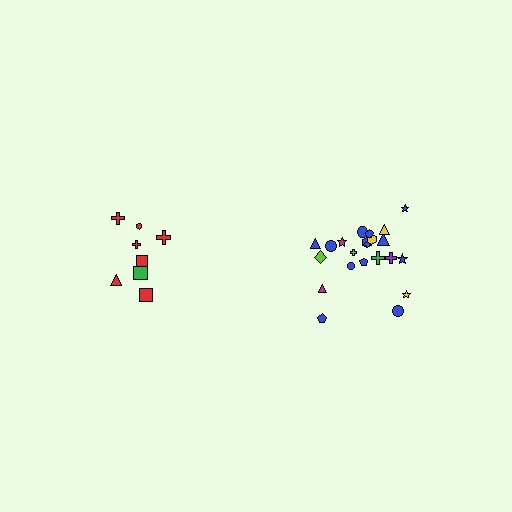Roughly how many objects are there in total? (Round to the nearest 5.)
Roughly 30 objects in total.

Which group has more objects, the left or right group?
The right group.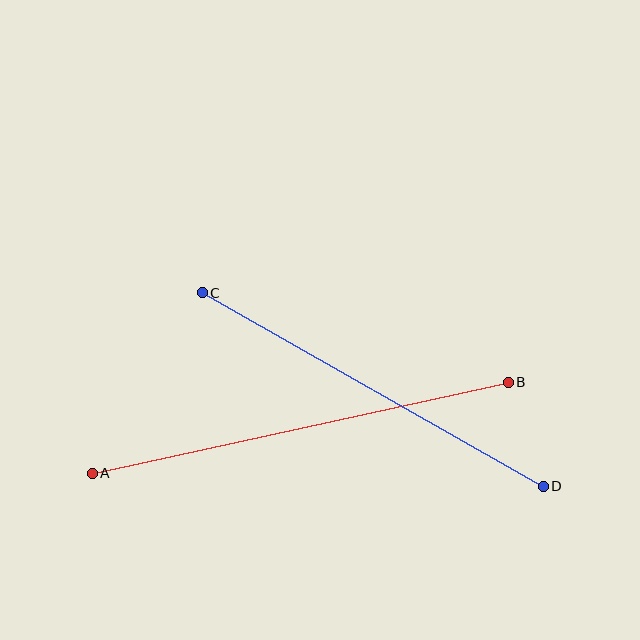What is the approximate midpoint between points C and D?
The midpoint is at approximately (373, 390) pixels.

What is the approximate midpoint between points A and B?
The midpoint is at approximately (300, 428) pixels.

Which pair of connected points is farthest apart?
Points A and B are farthest apart.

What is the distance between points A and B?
The distance is approximately 426 pixels.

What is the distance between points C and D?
The distance is approximately 392 pixels.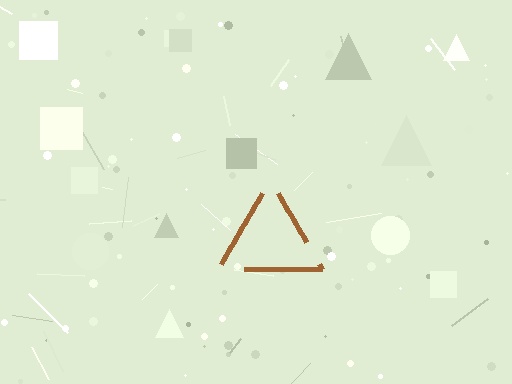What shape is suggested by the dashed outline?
The dashed outline suggests a triangle.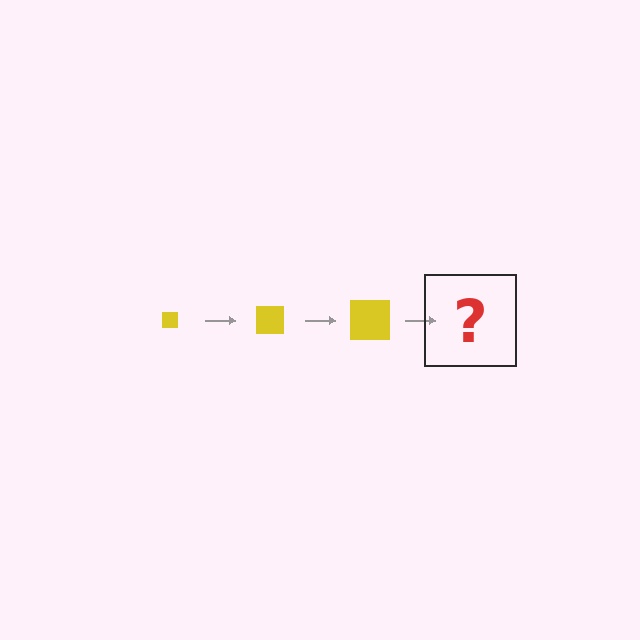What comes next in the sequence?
The next element should be a yellow square, larger than the previous one.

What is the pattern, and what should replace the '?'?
The pattern is that the square gets progressively larger each step. The '?' should be a yellow square, larger than the previous one.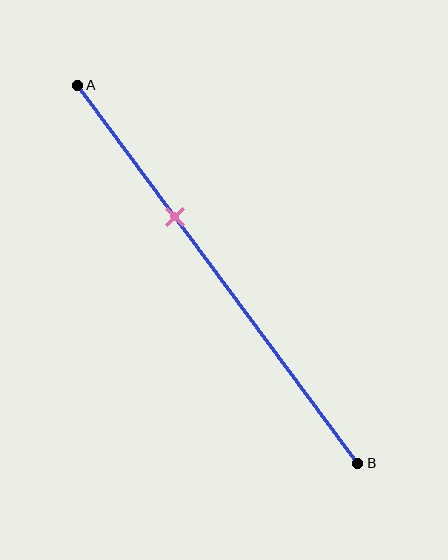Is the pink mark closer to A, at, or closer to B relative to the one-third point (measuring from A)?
The pink mark is approximately at the one-third point of segment AB.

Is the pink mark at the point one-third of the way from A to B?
Yes, the mark is approximately at the one-third point.